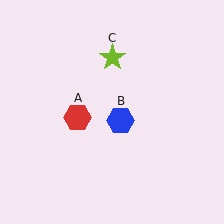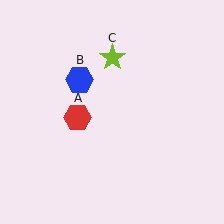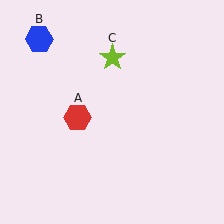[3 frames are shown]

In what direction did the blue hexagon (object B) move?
The blue hexagon (object B) moved up and to the left.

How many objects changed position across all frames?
1 object changed position: blue hexagon (object B).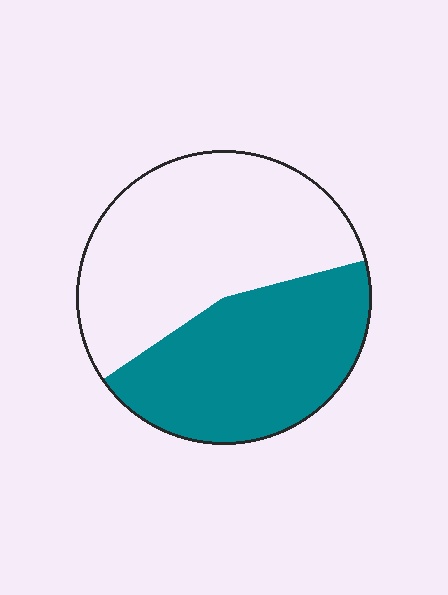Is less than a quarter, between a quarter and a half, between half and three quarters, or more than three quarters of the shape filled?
Between a quarter and a half.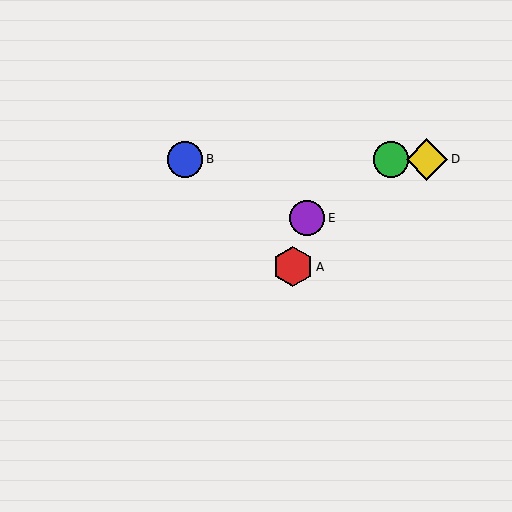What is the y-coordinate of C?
Object C is at y≈159.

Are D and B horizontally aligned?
Yes, both are at y≈159.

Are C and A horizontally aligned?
No, C is at y≈159 and A is at y≈267.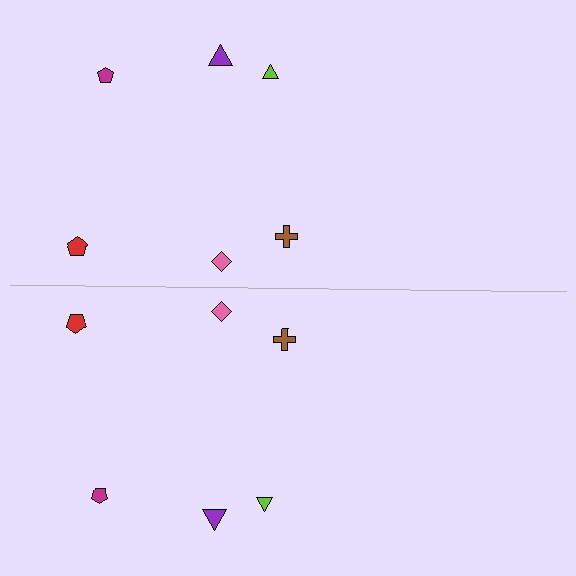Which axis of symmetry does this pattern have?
The pattern has a horizontal axis of symmetry running through the center of the image.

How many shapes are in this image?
There are 12 shapes in this image.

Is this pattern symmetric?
Yes, this pattern has bilateral (reflection) symmetry.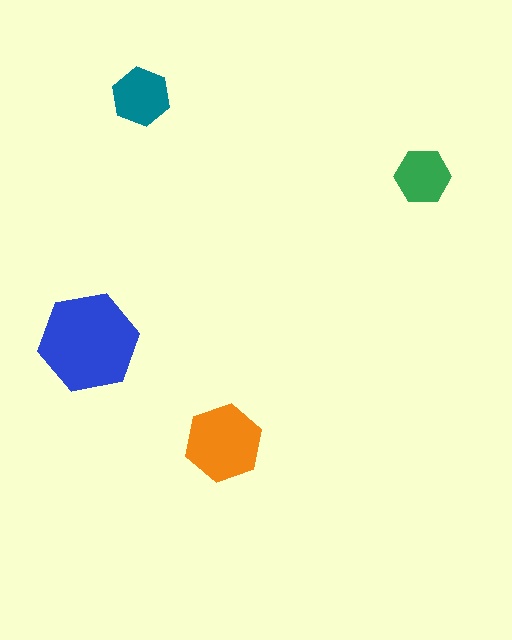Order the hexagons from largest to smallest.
the blue one, the orange one, the teal one, the green one.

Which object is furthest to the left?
The blue hexagon is leftmost.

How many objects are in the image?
There are 4 objects in the image.